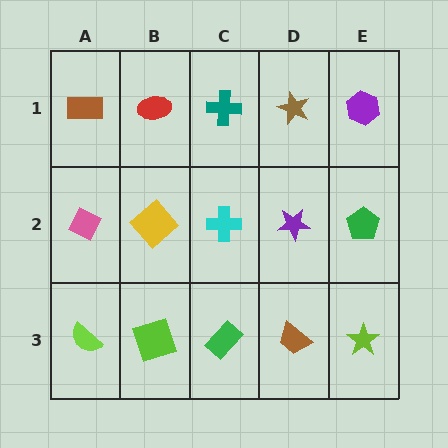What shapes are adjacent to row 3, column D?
A purple star (row 2, column D), a green rectangle (row 3, column C), a lime star (row 3, column E).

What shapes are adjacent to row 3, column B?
A yellow diamond (row 2, column B), a lime semicircle (row 3, column A), a green rectangle (row 3, column C).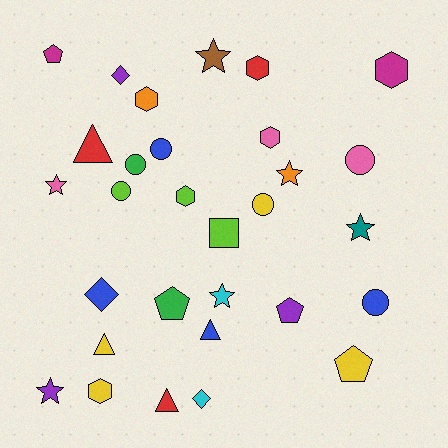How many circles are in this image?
There are 6 circles.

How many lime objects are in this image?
There are 3 lime objects.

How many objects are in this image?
There are 30 objects.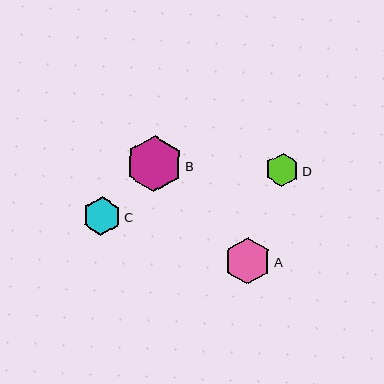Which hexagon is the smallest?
Hexagon D is the smallest with a size of approximately 33 pixels.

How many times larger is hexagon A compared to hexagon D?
Hexagon A is approximately 1.4 times the size of hexagon D.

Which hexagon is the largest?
Hexagon B is the largest with a size of approximately 56 pixels.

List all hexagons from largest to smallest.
From largest to smallest: B, A, C, D.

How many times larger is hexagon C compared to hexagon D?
Hexagon C is approximately 1.2 times the size of hexagon D.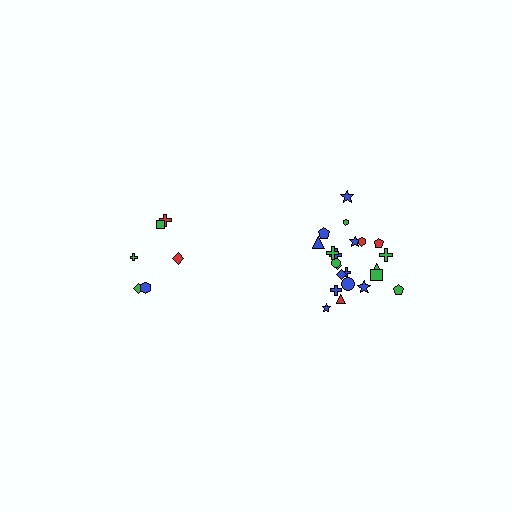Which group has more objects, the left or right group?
The right group.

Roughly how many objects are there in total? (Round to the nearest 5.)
Roughly 30 objects in total.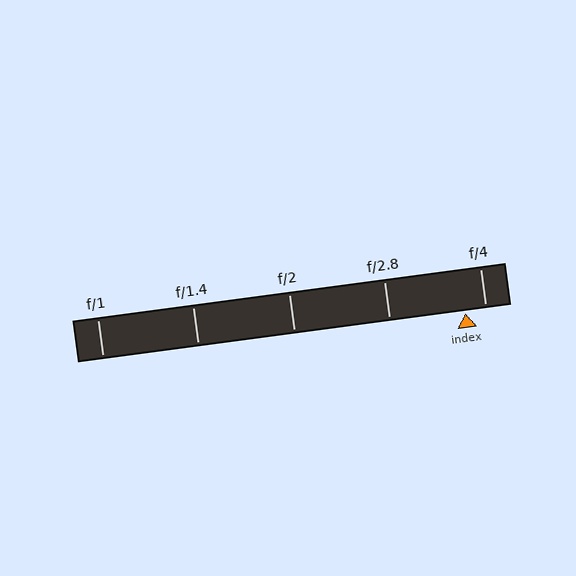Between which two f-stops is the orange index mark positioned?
The index mark is between f/2.8 and f/4.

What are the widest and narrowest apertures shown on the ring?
The widest aperture shown is f/1 and the narrowest is f/4.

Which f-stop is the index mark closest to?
The index mark is closest to f/4.